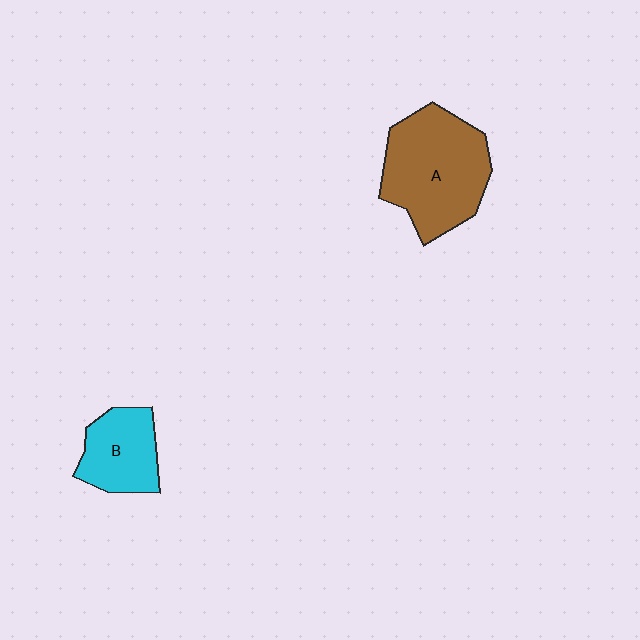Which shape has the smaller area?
Shape B (cyan).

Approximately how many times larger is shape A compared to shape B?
Approximately 1.8 times.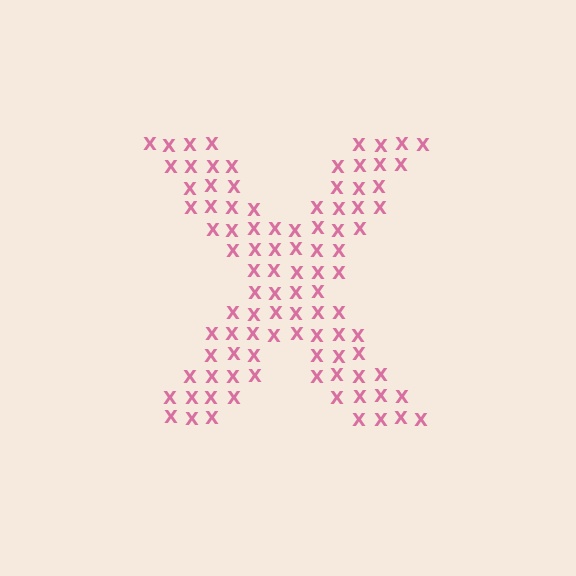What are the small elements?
The small elements are letter X's.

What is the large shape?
The large shape is the letter X.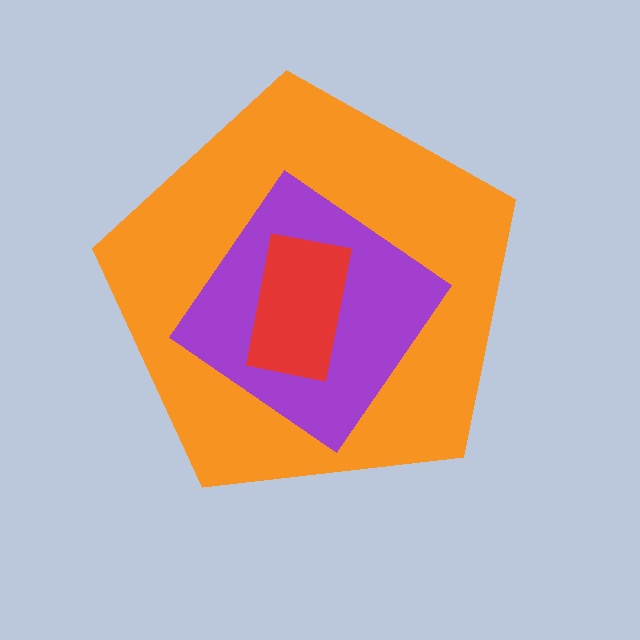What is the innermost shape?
The red rectangle.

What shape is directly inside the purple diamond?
The red rectangle.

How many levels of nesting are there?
3.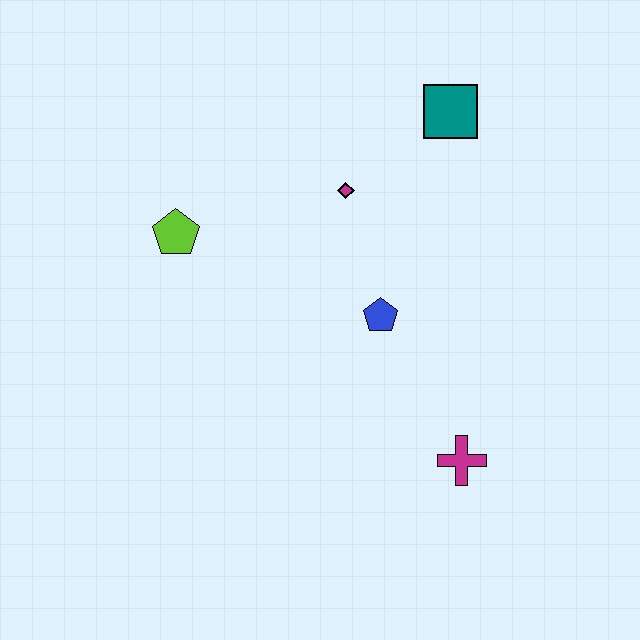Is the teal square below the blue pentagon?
No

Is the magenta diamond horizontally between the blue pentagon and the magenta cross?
No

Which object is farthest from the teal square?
The magenta cross is farthest from the teal square.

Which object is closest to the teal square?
The magenta diamond is closest to the teal square.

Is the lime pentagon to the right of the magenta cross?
No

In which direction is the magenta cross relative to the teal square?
The magenta cross is below the teal square.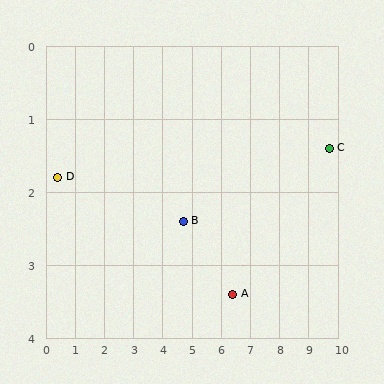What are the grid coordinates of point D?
Point D is at approximately (0.4, 1.8).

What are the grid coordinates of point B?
Point B is at approximately (4.7, 2.4).